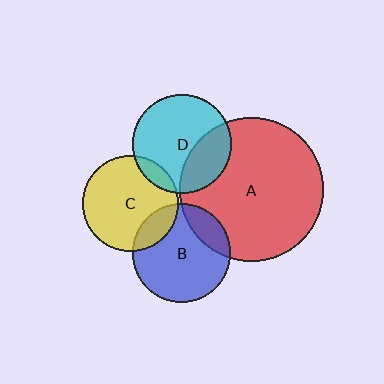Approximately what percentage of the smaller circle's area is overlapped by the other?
Approximately 30%.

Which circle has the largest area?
Circle A (red).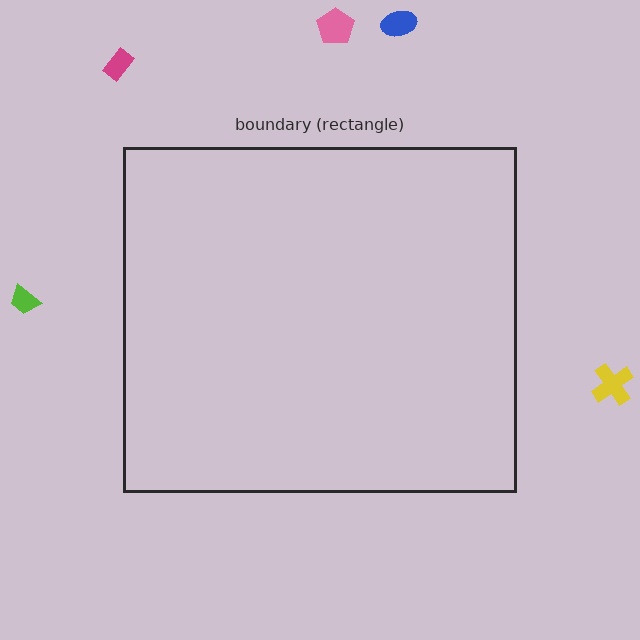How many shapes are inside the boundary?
0 inside, 5 outside.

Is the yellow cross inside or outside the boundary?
Outside.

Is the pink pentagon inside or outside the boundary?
Outside.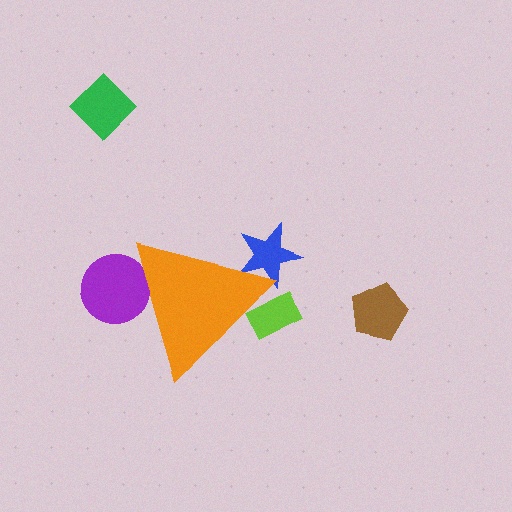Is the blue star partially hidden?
Yes, the blue star is partially hidden behind the orange triangle.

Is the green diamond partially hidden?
No, the green diamond is fully visible.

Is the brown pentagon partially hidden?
No, the brown pentagon is fully visible.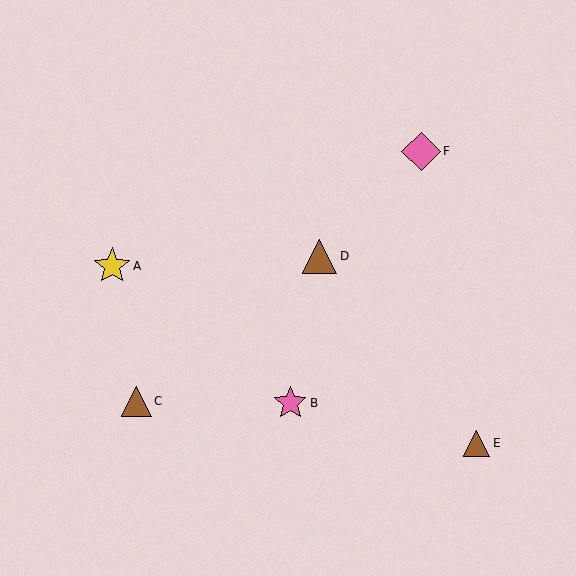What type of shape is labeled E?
Shape E is a brown triangle.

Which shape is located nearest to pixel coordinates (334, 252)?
The brown triangle (labeled D) at (320, 256) is nearest to that location.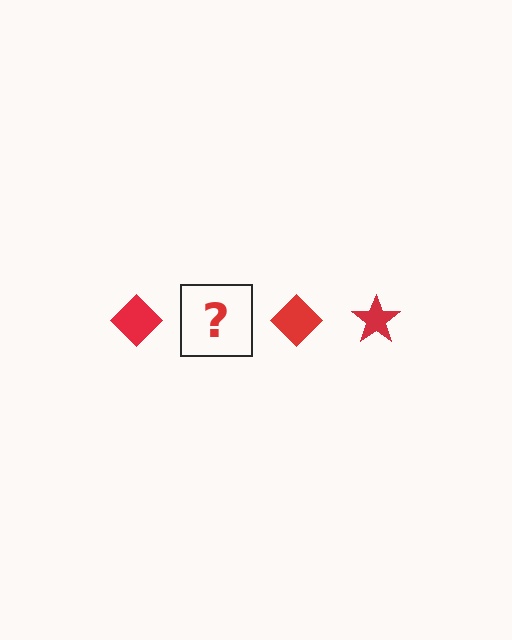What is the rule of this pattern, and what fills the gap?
The rule is that the pattern cycles through diamond, star shapes in red. The gap should be filled with a red star.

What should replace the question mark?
The question mark should be replaced with a red star.